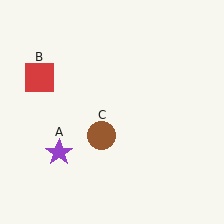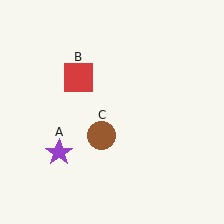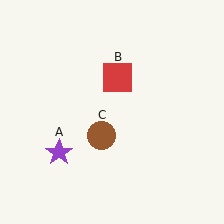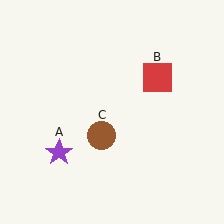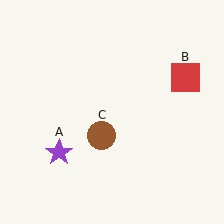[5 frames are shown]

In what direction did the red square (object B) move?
The red square (object B) moved right.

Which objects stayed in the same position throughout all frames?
Purple star (object A) and brown circle (object C) remained stationary.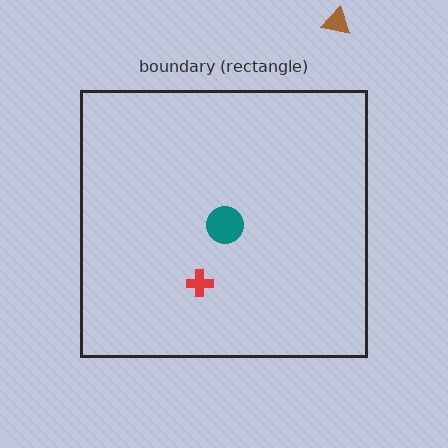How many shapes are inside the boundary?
2 inside, 1 outside.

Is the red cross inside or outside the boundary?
Inside.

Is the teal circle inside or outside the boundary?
Inside.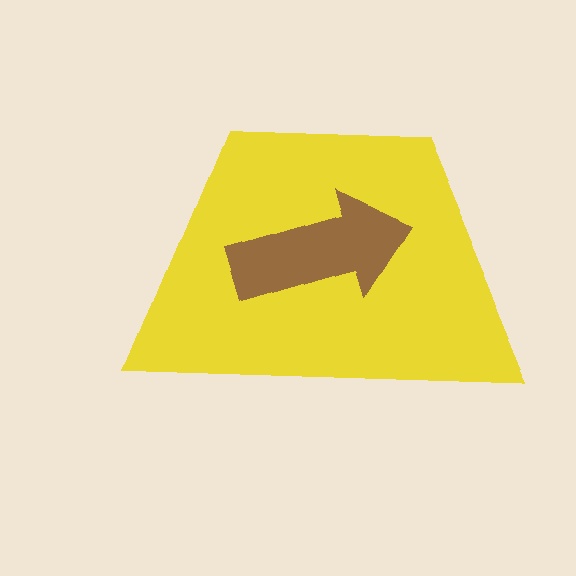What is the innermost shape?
The brown arrow.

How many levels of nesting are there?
2.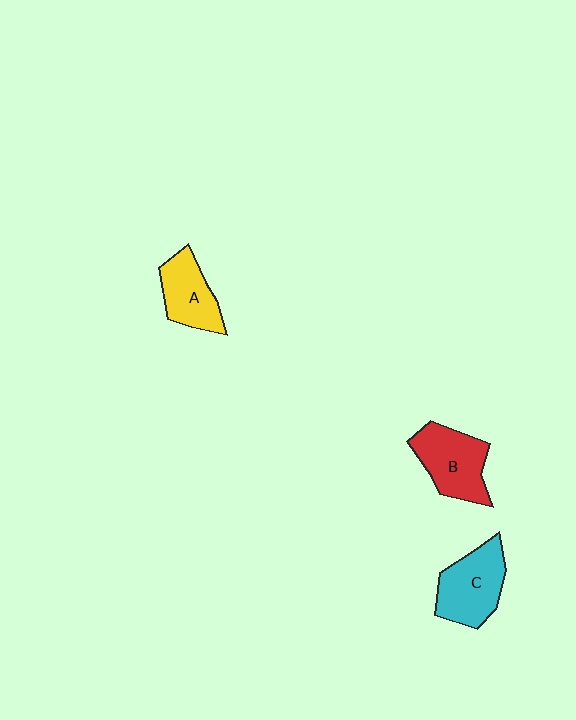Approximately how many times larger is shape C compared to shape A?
Approximately 1.3 times.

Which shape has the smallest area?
Shape A (yellow).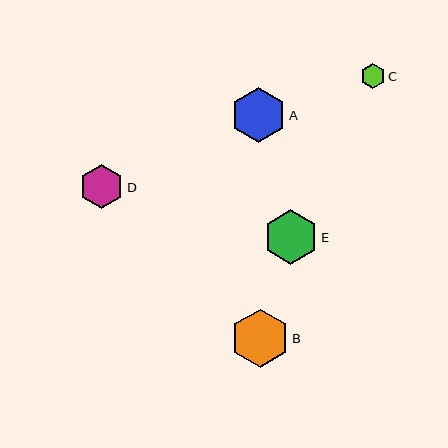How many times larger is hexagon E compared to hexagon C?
Hexagon E is approximately 2.2 times the size of hexagon C.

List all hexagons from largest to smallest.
From largest to smallest: B, A, E, D, C.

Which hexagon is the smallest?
Hexagon C is the smallest with a size of approximately 24 pixels.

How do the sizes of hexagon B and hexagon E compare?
Hexagon B and hexagon E are approximately the same size.